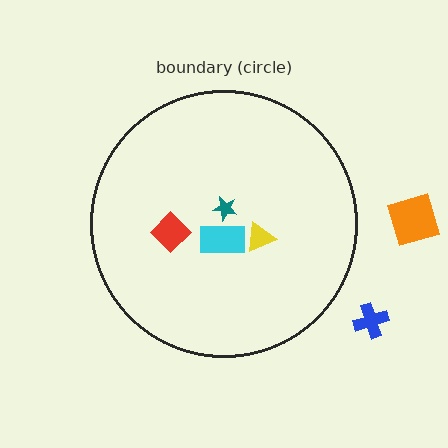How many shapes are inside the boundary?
4 inside, 2 outside.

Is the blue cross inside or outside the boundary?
Outside.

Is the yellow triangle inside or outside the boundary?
Inside.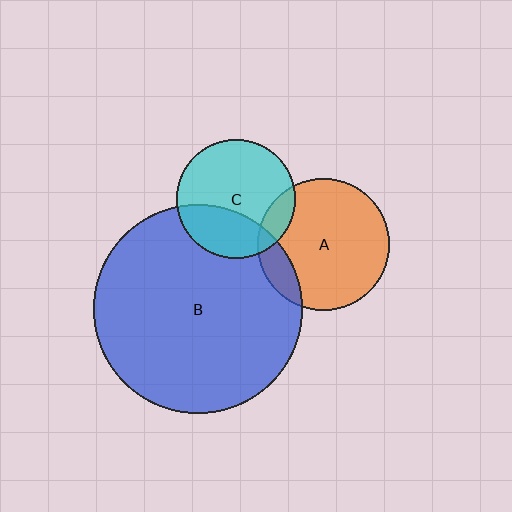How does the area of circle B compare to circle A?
Approximately 2.5 times.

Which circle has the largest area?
Circle B (blue).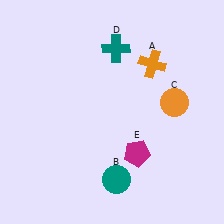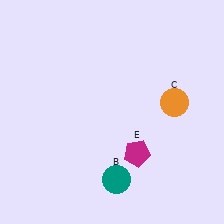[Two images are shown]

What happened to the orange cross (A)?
The orange cross (A) was removed in Image 2. It was in the top-right area of Image 1.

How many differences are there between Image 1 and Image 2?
There are 2 differences between the two images.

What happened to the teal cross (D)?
The teal cross (D) was removed in Image 2. It was in the top-right area of Image 1.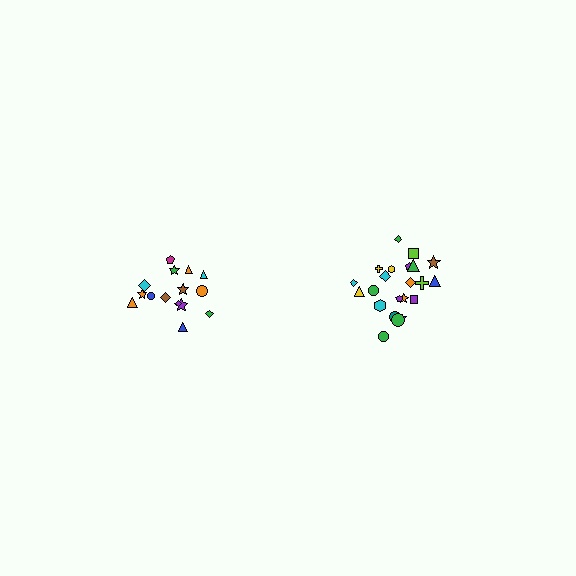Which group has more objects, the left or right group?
The right group.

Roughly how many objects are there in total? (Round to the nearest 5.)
Roughly 35 objects in total.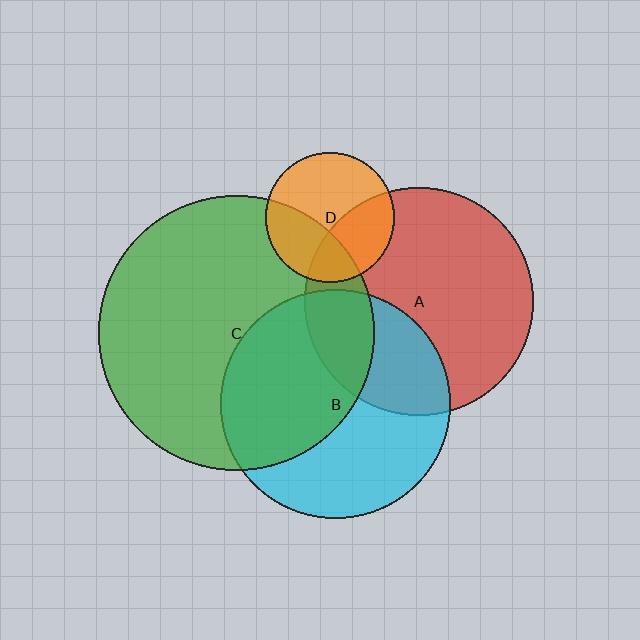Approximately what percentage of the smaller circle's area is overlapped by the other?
Approximately 35%.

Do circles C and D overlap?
Yes.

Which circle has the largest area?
Circle C (green).